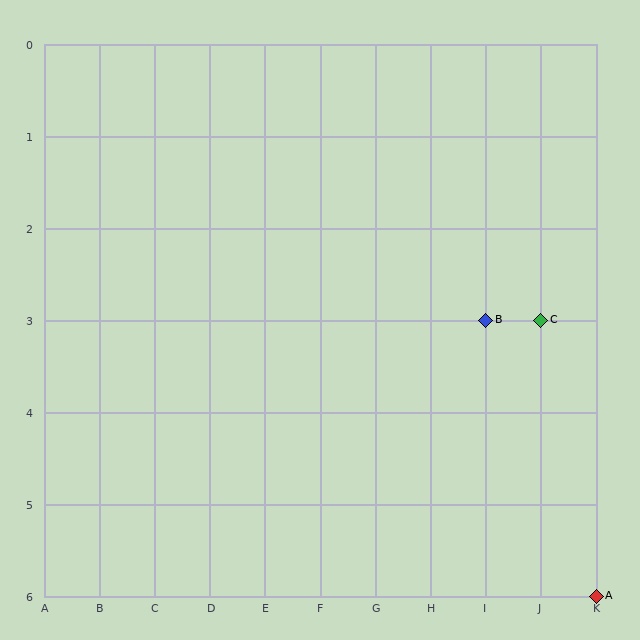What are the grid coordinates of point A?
Point A is at grid coordinates (K, 6).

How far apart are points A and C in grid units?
Points A and C are 1 column and 3 rows apart (about 3.2 grid units diagonally).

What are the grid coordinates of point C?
Point C is at grid coordinates (J, 3).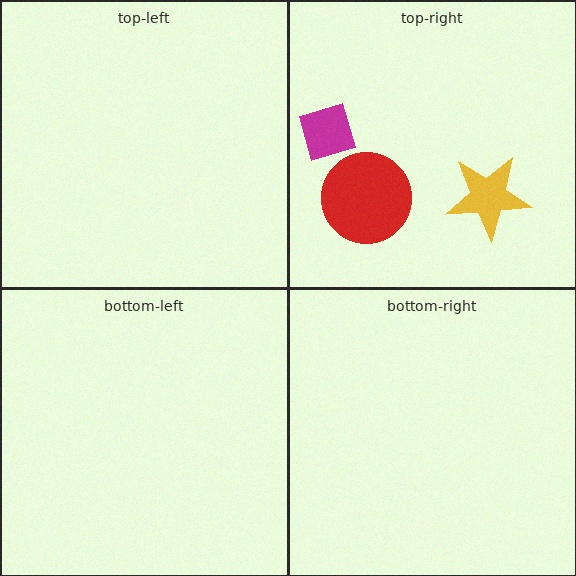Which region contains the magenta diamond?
The top-right region.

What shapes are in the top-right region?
The magenta diamond, the yellow star, the red circle.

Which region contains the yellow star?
The top-right region.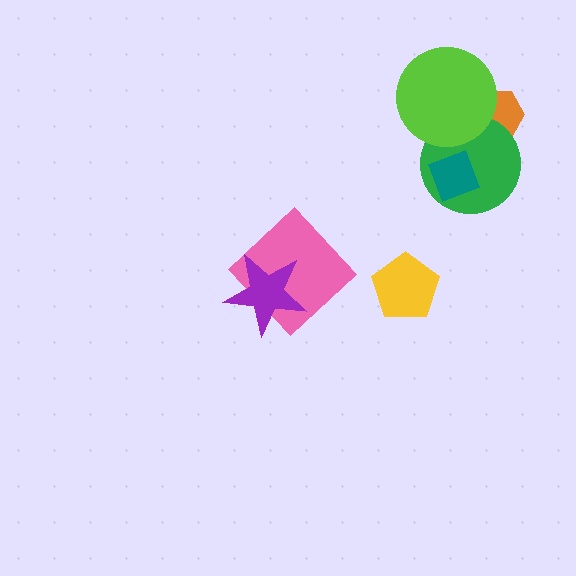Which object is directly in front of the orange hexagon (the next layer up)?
The green circle is directly in front of the orange hexagon.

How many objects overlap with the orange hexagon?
2 objects overlap with the orange hexagon.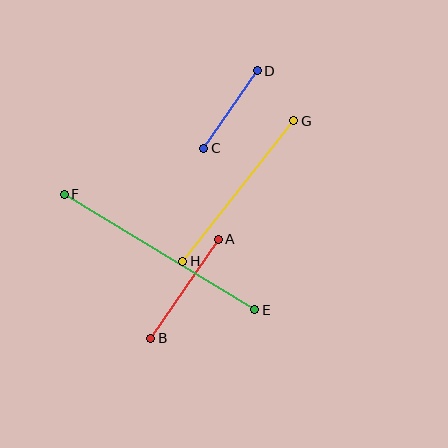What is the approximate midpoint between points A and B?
The midpoint is at approximately (184, 289) pixels.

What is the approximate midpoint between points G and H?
The midpoint is at approximately (238, 191) pixels.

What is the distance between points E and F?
The distance is approximately 223 pixels.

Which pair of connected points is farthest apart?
Points E and F are farthest apart.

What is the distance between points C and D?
The distance is approximately 94 pixels.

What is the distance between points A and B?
The distance is approximately 120 pixels.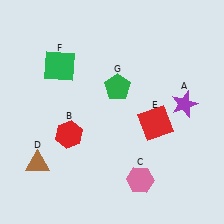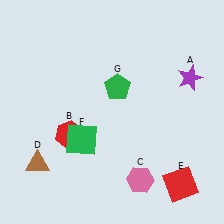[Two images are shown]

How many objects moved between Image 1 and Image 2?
3 objects moved between the two images.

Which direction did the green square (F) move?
The green square (F) moved down.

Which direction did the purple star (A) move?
The purple star (A) moved up.